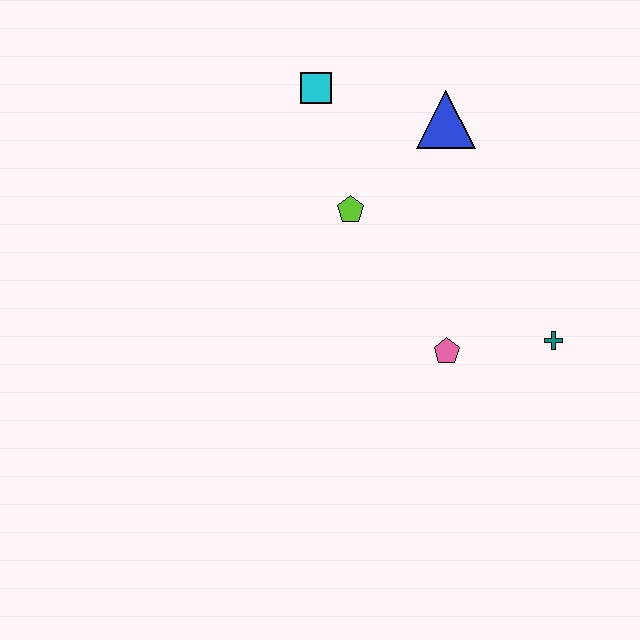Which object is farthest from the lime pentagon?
The teal cross is farthest from the lime pentagon.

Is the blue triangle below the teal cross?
No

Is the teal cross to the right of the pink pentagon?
Yes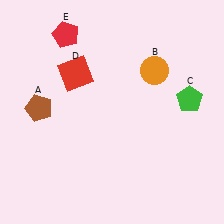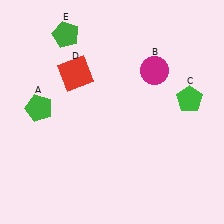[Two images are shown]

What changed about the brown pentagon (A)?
In Image 1, A is brown. In Image 2, it changed to green.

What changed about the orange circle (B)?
In Image 1, B is orange. In Image 2, it changed to magenta.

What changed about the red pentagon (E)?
In Image 1, E is red. In Image 2, it changed to green.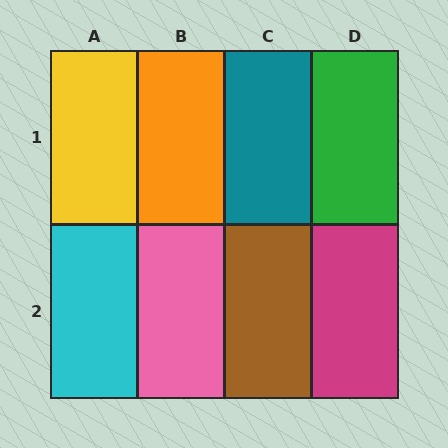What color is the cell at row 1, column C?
Teal.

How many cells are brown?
1 cell is brown.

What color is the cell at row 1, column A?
Yellow.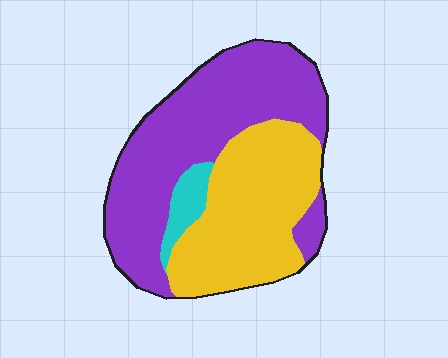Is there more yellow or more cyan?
Yellow.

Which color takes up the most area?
Purple, at roughly 55%.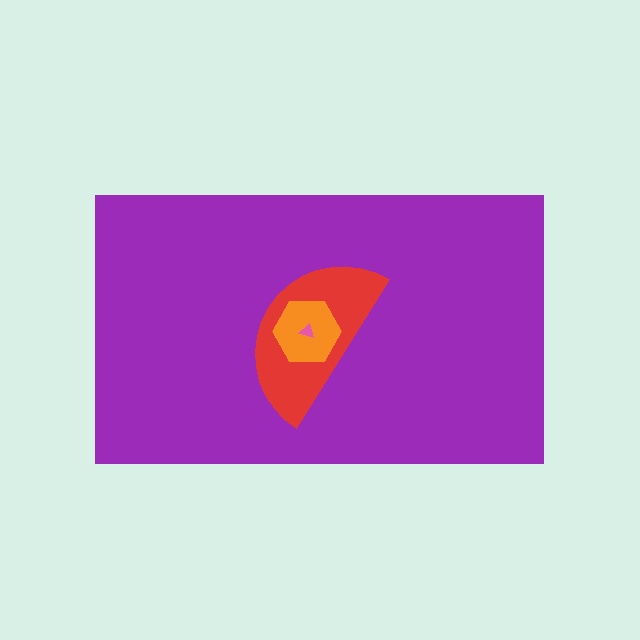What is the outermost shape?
The purple rectangle.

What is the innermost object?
The pink triangle.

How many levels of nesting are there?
4.